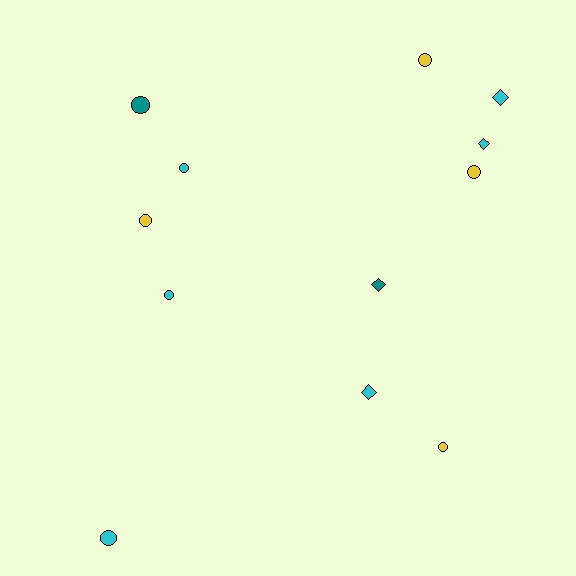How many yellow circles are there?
There are 4 yellow circles.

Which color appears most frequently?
Cyan, with 6 objects.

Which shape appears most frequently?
Circle, with 8 objects.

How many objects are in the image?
There are 12 objects.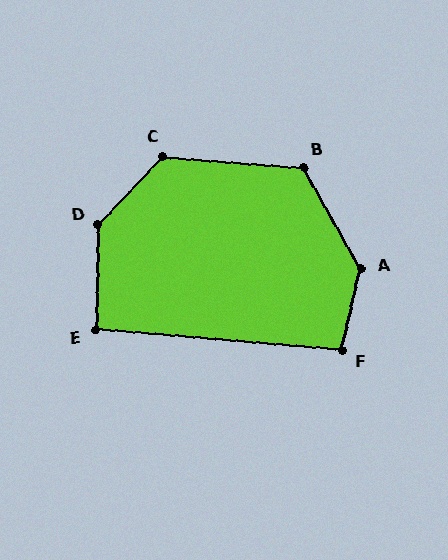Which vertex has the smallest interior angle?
E, at approximately 94 degrees.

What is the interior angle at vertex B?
Approximately 124 degrees (obtuse).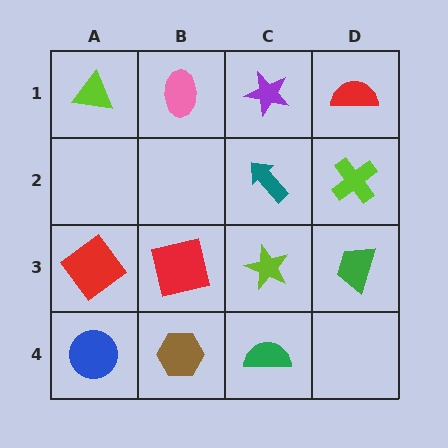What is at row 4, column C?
A green semicircle.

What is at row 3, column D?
A green trapezoid.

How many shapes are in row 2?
2 shapes.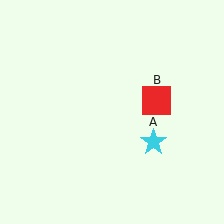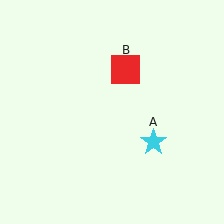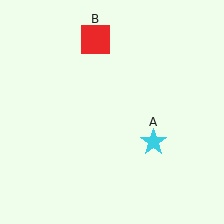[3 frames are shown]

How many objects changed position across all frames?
1 object changed position: red square (object B).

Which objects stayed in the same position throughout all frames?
Cyan star (object A) remained stationary.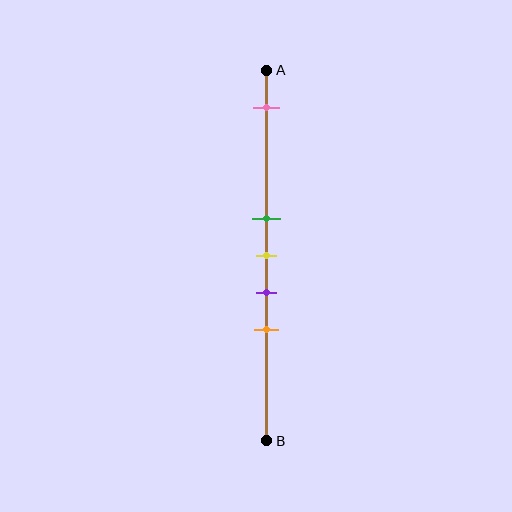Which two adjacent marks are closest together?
The green and yellow marks are the closest adjacent pair.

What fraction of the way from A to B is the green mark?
The green mark is approximately 40% (0.4) of the way from A to B.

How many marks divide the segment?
There are 5 marks dividing the segment.